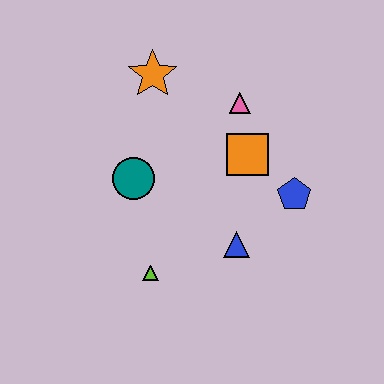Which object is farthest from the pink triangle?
The lime triangle is farthest from the pink triangle.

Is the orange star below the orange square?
No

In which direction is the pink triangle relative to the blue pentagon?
The pink triangle is above the blue pentagon.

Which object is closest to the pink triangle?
The orange square is closest to the pink triangle.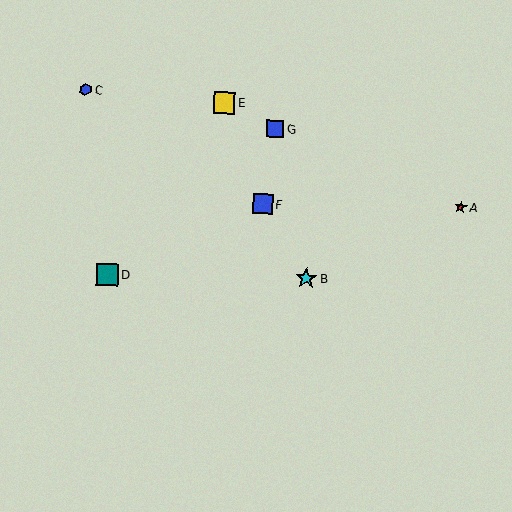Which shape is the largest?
The yellow square (labeled E) is the largest.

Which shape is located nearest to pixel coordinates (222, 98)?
The yellow square (labeled E) at (224, 103) is nearest to that location.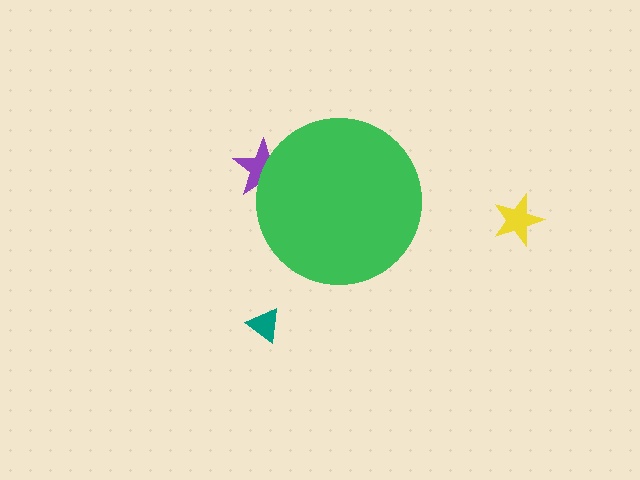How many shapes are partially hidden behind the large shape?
1 shape is partially hidden.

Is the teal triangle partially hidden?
No, the teal triangle is fully visible.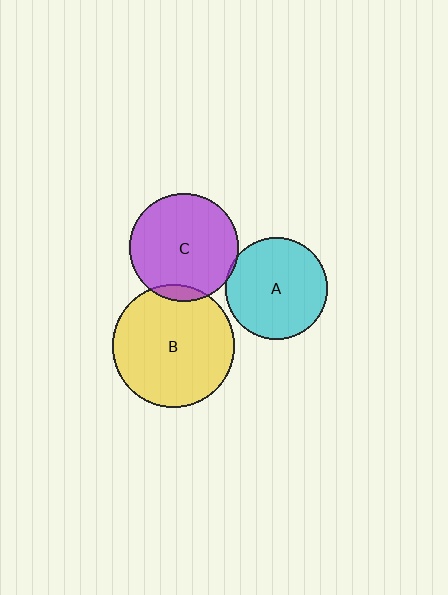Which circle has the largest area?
Circle B (yellow).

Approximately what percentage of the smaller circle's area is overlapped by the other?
Approximately 5%.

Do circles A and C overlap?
Yes.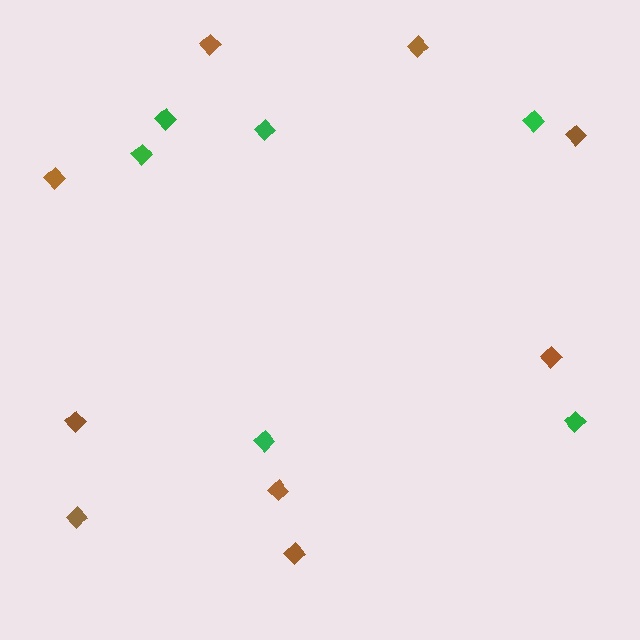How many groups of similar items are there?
There are 2 groups: one group of brown diamonds (9) and one group of green diamonds (6).